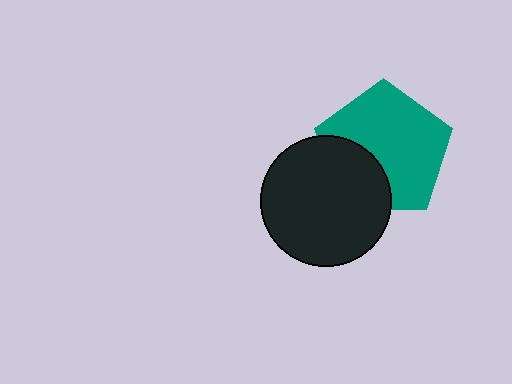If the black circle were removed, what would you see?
You would see the complete teal pentagon.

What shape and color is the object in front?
The object in front is a black circle.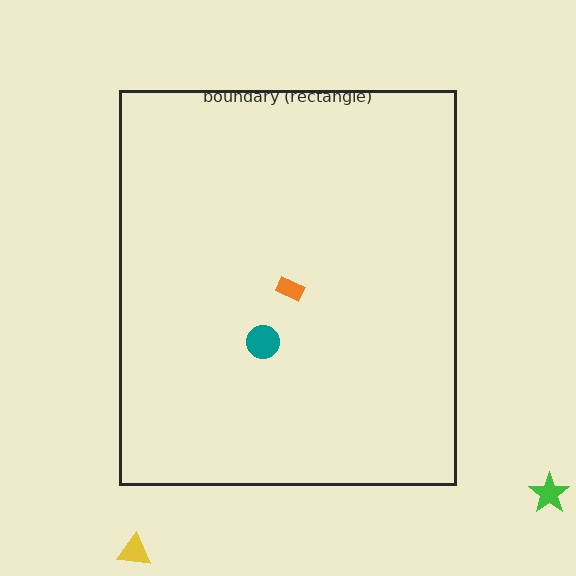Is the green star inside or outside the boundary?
Outside.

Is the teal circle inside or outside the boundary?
Inside.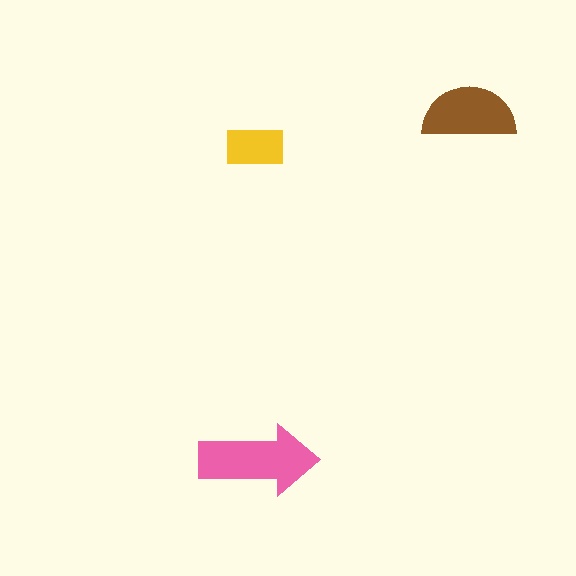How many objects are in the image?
There are 3 objects in the image.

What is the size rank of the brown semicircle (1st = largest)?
2nd.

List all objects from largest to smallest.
The pink arrow, the brown semicircle, the yellow rectangle.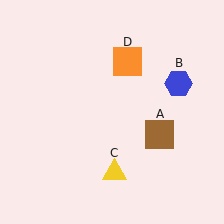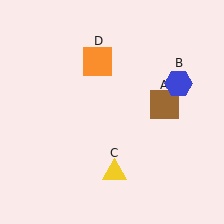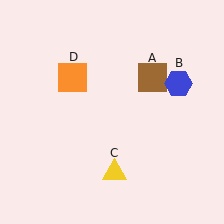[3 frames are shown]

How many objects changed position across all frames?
2 objects changed position: brown square (object A), orange square (object D).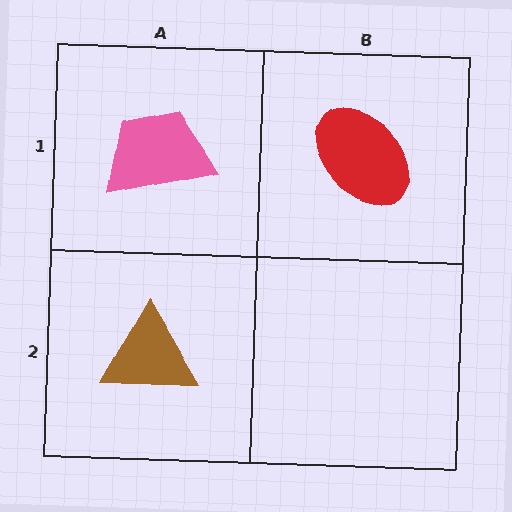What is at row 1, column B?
A red ellipse.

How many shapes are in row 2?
1 shape.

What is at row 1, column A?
A pink trapezoid.